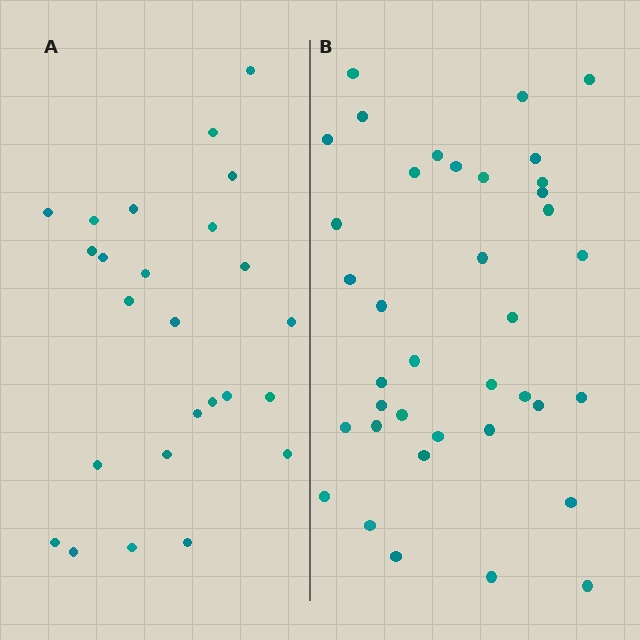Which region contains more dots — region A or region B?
Region B (the right region) has more dots.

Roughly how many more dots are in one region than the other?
Region B has approximately 15 more dots than region A.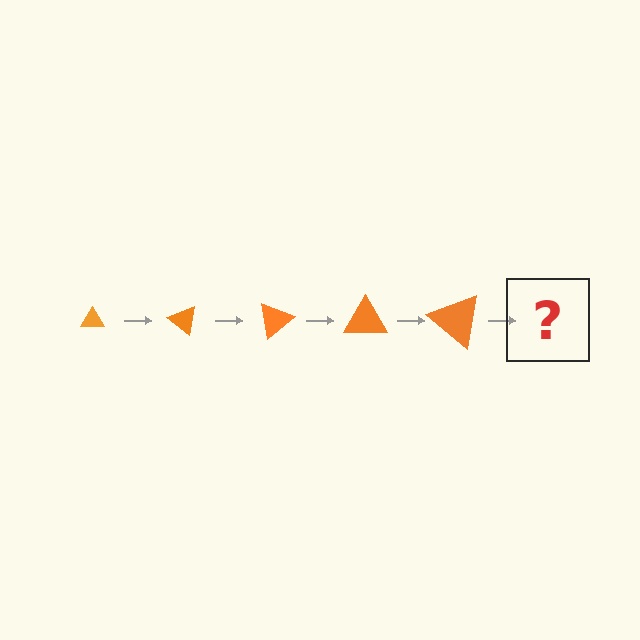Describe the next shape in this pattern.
It should be a triangle, larger than the previous one and rotated 200 degrees from the start.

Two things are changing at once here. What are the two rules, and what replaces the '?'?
The two rules are that the triangle grows larger each step and it rotates 40 degrees each step. The '?' should be a triangle, larger than the previous one and rotated 200 degrees from the start.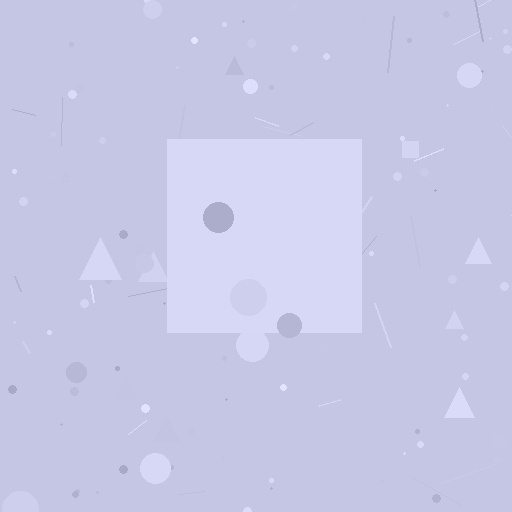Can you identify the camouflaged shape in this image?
The camouflaged shape is a square.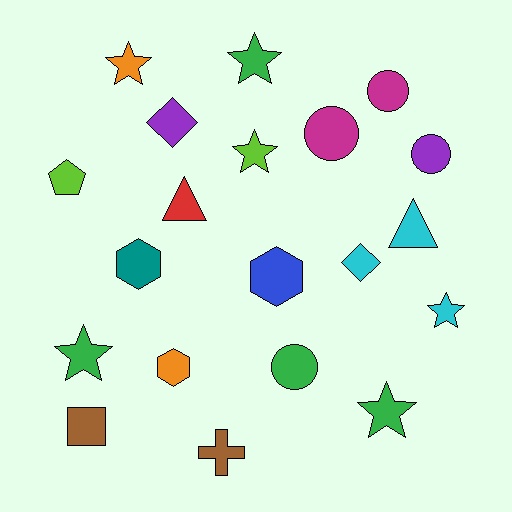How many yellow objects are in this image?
There are no yellow objects.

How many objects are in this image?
There are 20 objects.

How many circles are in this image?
There are 4 circles.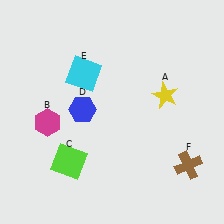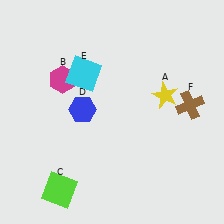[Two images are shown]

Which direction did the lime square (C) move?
The lime square (C) moved down.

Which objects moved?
The objects that moved are: the magenta hexagon (B), the lime square (C), the brown cross (F).